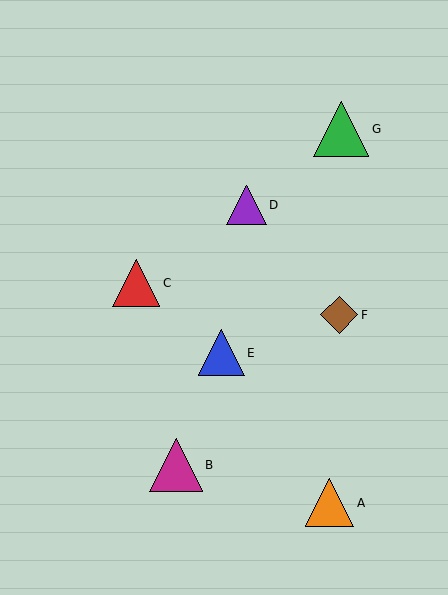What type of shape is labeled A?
Shape A is an orange triangle.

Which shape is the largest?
The green triangle (labeled G) is the largest.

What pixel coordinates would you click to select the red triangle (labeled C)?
Click at (136, 283) to select the red triangle C.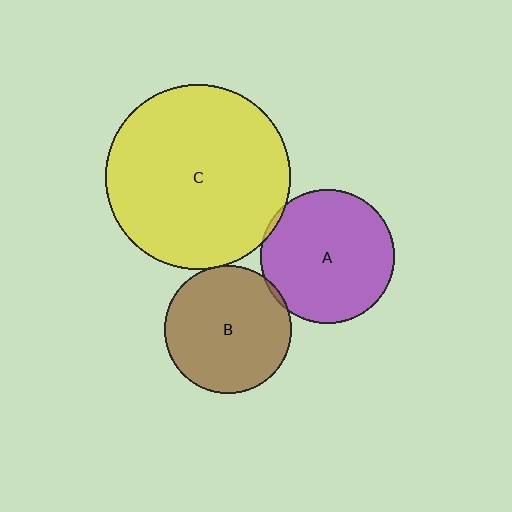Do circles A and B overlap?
Yes.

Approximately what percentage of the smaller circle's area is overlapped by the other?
Approximately 5%.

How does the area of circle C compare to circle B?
Approximately 2.1 times.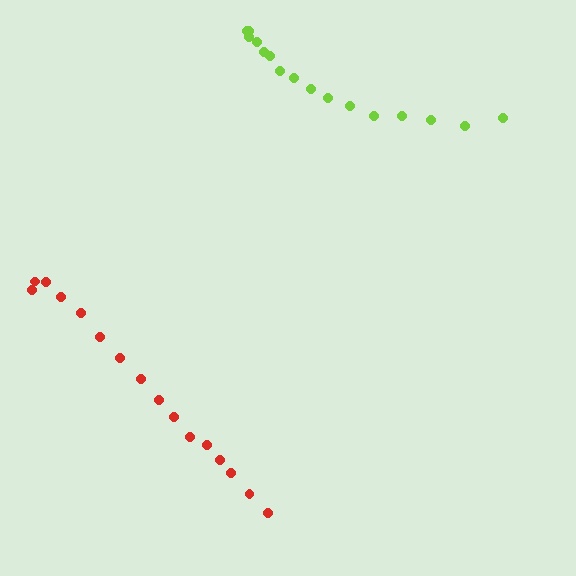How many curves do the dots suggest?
There are 2 distinct paths.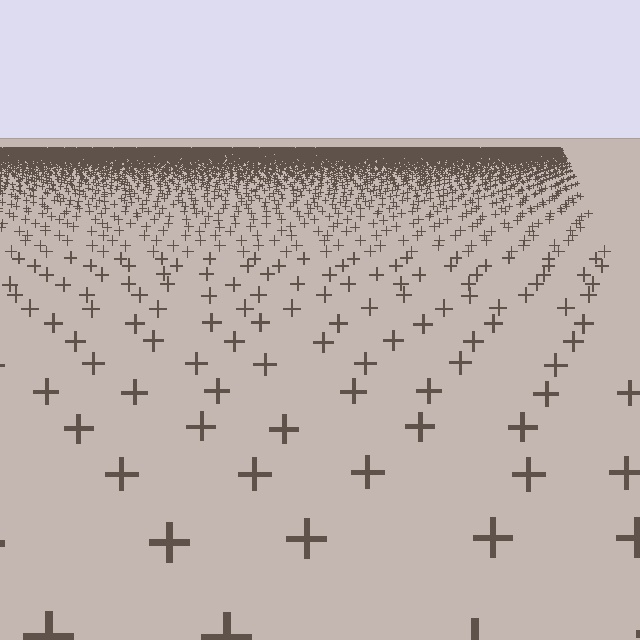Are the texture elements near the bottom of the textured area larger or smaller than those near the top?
Larger. Near the bottom, elements are closer to the viewer and appear at a bigger on-screen size.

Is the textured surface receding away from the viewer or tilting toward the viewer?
The surface is receding away from the viewer. Texture elements get smaller and denser toward the top.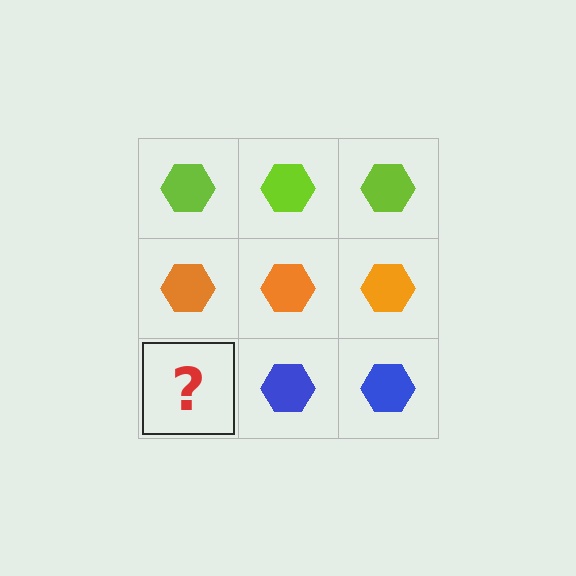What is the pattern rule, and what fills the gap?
The rule is that each row has a consistent color. The gap should be filled with a blue hexagon.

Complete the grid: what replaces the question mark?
The question mark should be replaced with a blue hexagon.